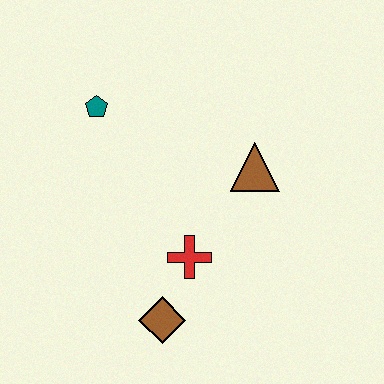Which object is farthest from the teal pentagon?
The brown diamond is farthest from the teal pentagon.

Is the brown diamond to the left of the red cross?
Yes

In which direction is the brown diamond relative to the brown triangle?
The brown diamond is below the brown triangle.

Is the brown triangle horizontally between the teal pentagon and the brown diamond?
No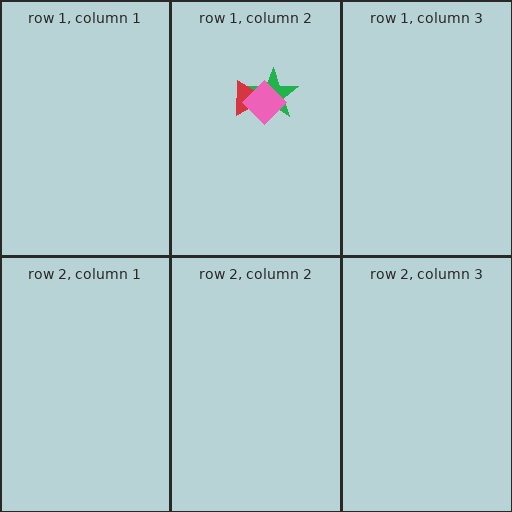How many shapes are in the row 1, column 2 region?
3.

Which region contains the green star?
The row 1, column 2 region.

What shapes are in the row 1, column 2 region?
The green star, the red triangle, the pink diamond.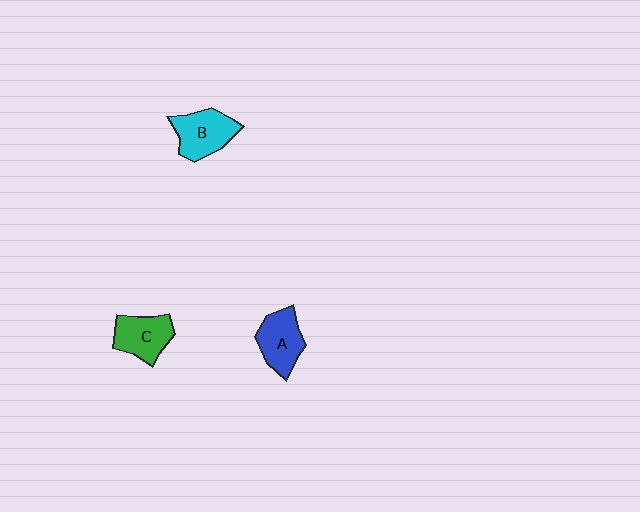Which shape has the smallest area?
Shape C (green).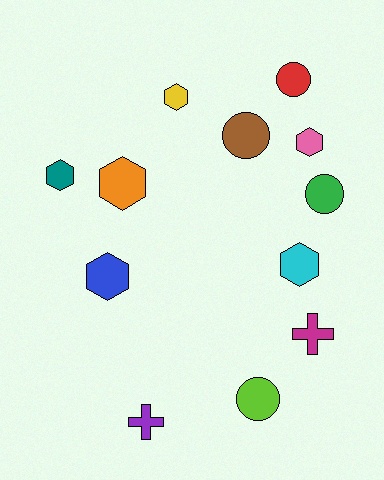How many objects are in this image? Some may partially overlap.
There are 12 objects.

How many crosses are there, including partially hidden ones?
There are 2 crosses.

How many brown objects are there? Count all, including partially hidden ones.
There is 1 brown object.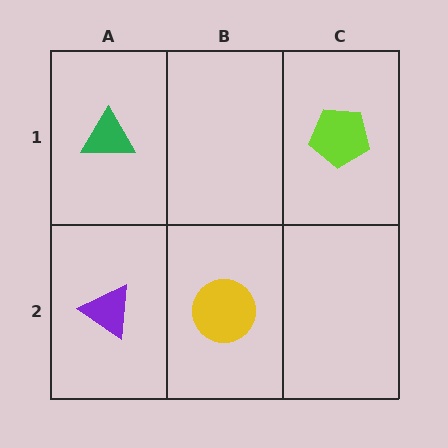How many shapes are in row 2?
2 shapes.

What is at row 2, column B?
A yellow circle.